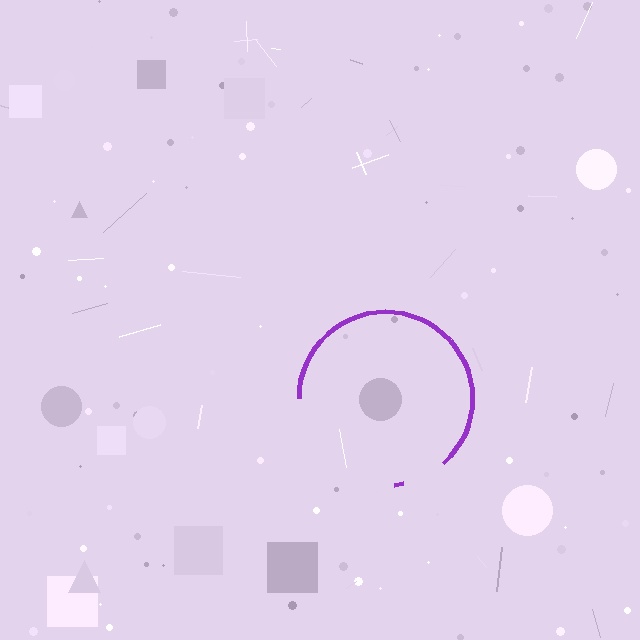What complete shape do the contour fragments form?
The contour fragments form a circle.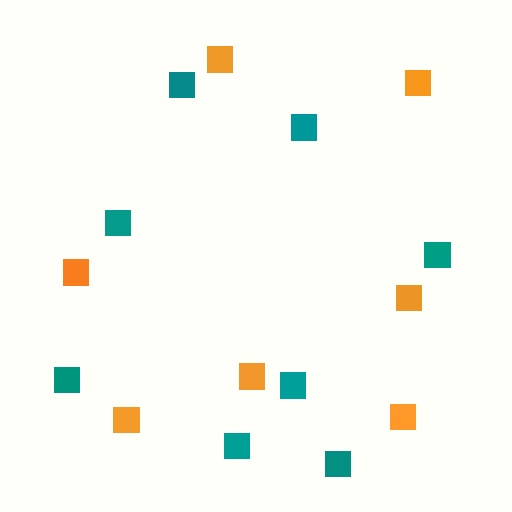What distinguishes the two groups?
There are 2 groups: one group of teal squares (8) and one group of orange squares (7).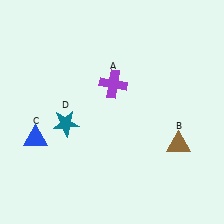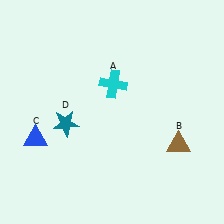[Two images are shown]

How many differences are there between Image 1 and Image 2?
There is 1 difference between the two images.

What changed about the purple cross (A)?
In Image 1, A is purple. In Image 2, it changed to cyan.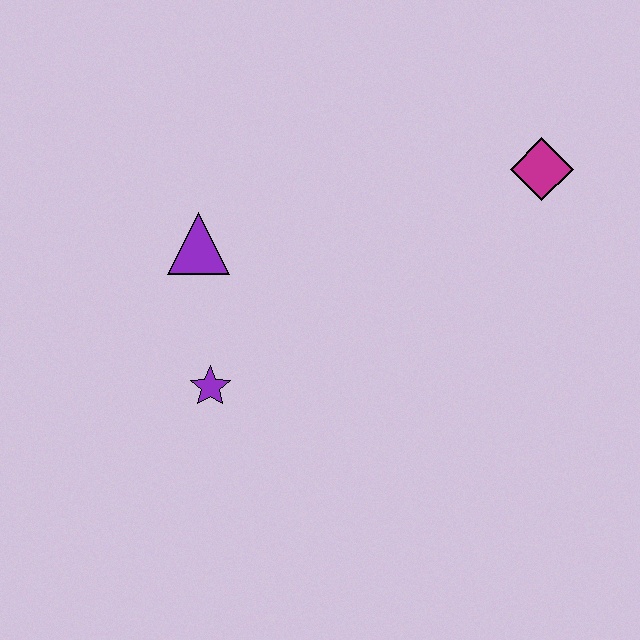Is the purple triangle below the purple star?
No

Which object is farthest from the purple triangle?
The magenta diamond is farthest from the purple triangle.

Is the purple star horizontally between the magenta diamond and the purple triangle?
Yes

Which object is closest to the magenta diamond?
The purple triangle is closest to the magenta diamond.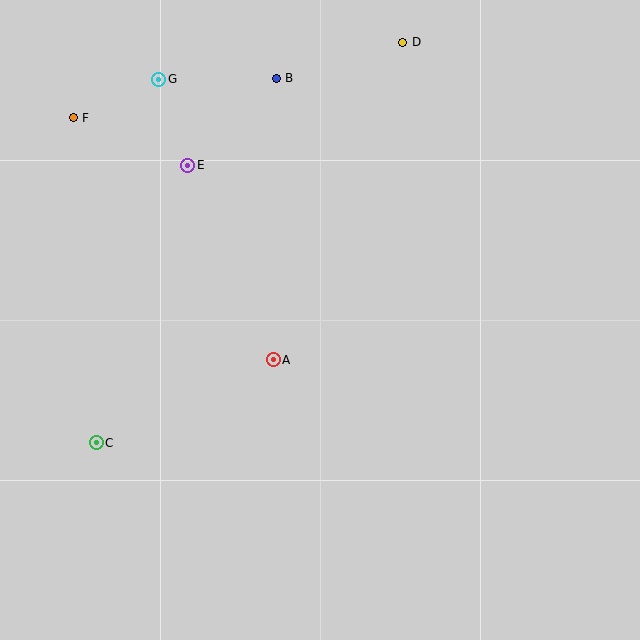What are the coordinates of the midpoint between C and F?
The midpoint between C and F is at (85, 280).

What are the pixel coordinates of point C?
Point C is at (96, 443).